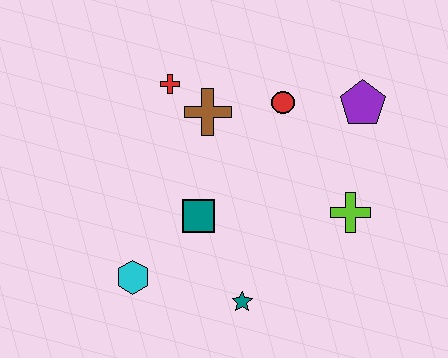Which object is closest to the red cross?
The brown cross is closest to the red cross.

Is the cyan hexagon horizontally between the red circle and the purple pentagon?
No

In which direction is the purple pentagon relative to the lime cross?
The purple pentagon is above the lime cross.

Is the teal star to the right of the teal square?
Yes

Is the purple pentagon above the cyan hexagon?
Yes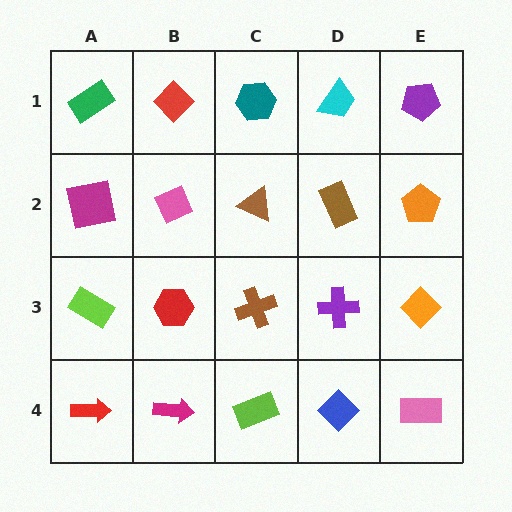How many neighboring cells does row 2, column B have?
4.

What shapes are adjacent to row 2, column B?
A red diamond (row 1, column B), a red hexagon (row 3, column B), a magenta square (row 2, column A), a brown triangle (row 2, column C).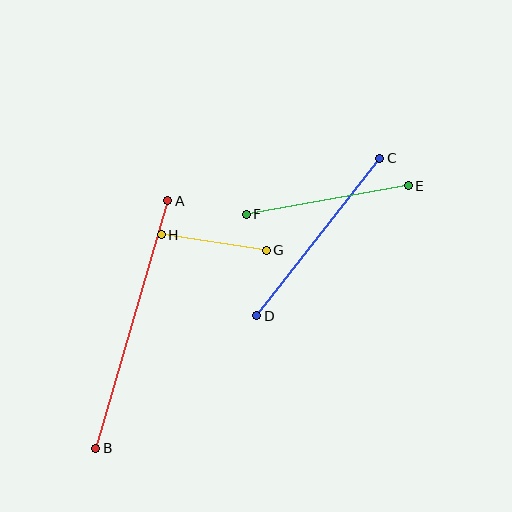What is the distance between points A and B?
The distance is approximately 258 pixels.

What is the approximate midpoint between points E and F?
The midpoint is at approximately (327, 200) pixels.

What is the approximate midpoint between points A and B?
The midpoint is at approximately (132, 324) pixels.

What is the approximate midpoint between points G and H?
The midpoint is at approximately (214, 243) pixels.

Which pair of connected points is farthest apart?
Points A and B are farthest apart.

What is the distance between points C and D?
The distance is approximately 200 pixels.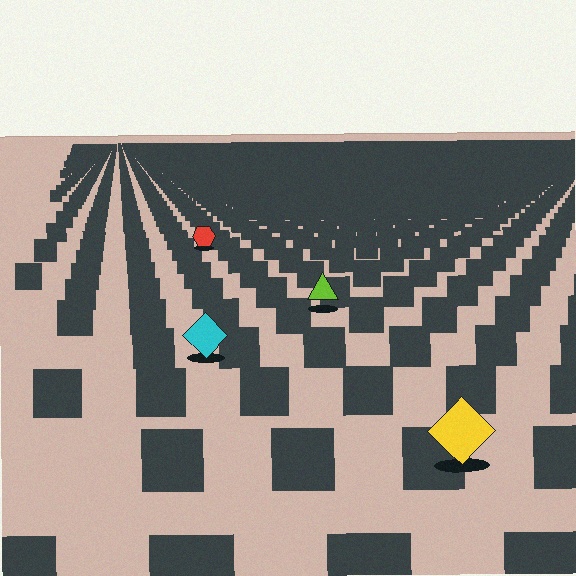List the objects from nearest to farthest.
From nearest to farthest: the yellow diamond, the cyan diamond, the lime triangle, the red hexagon.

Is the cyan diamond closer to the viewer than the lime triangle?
Yes. The cyan diamond is closer — you can tell from the texture gradient: the ground texture is coarser near it.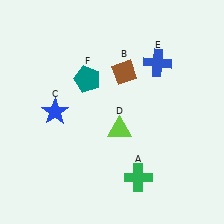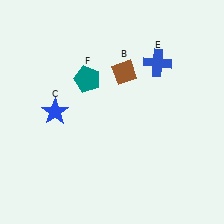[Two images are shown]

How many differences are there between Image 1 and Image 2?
There are 2 differences between the two images.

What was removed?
The green cross (A), the lime triangle (D) were removed in Image 2.